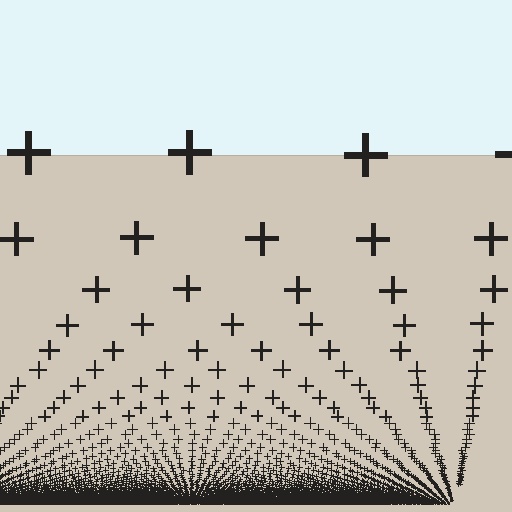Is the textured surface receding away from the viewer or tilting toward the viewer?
The surface appears to tilt toward the viewer. Texture elements get larger and sparser toward the top.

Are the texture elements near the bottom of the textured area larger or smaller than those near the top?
Smaller. The gradient is inverted — elements near the bottom are smaller and denser.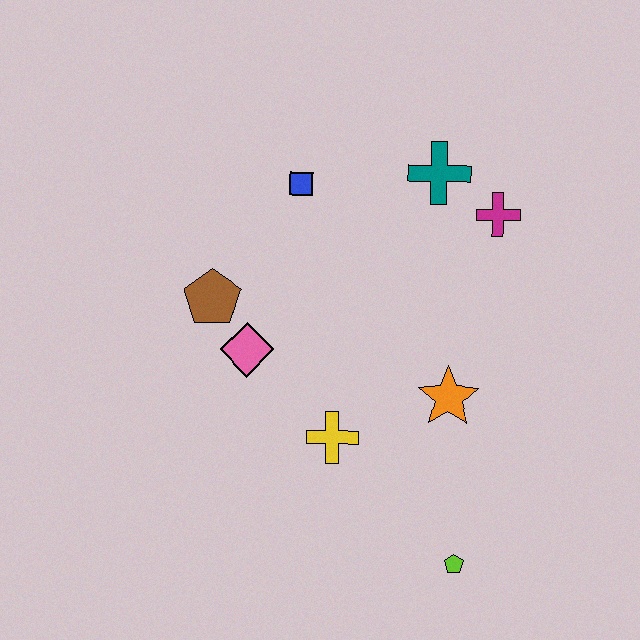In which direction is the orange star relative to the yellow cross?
The orange star is to the right of the yellow cross.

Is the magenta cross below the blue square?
Yes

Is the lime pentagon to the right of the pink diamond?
Yes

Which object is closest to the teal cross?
The magenta cross is closest to the teal cross.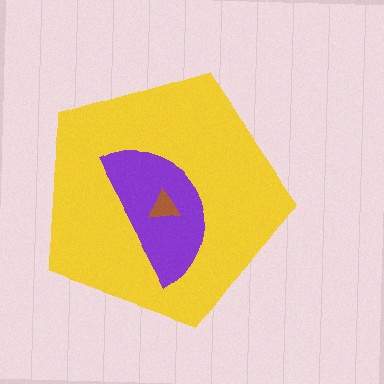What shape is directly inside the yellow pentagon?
The purple semicircle.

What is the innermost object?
The brown triangle.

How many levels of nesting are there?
3.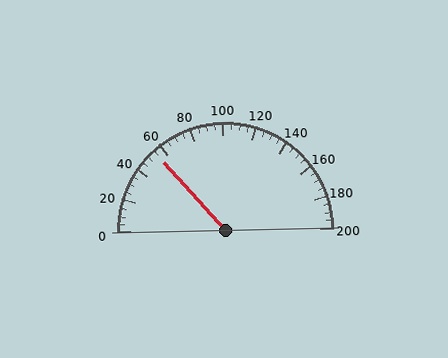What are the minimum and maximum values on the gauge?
The gauge ranges from 0 to 200.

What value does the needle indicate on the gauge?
The needle indicates approximately 55.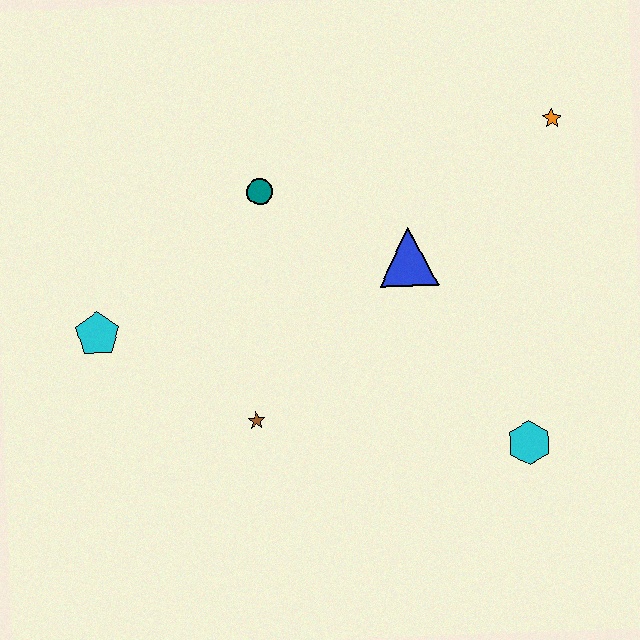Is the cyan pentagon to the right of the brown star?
No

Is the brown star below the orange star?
Yes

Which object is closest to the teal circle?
The blue triangle is closest to the teal circle.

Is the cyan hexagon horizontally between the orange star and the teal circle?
Yes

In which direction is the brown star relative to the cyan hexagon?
The brown star is to the left of the cyan hexagon.